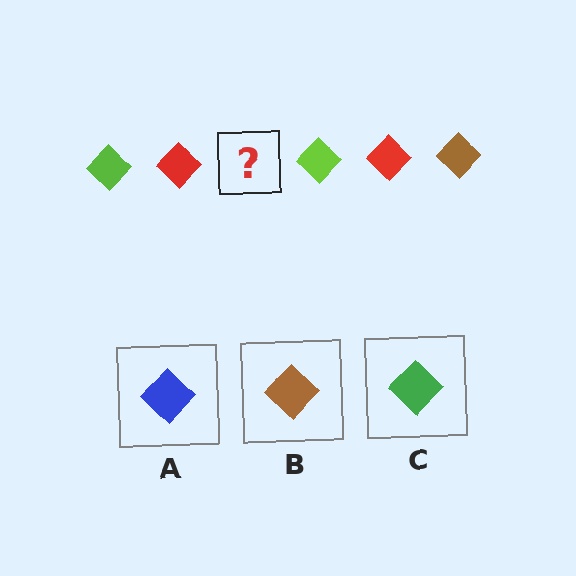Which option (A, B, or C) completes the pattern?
B.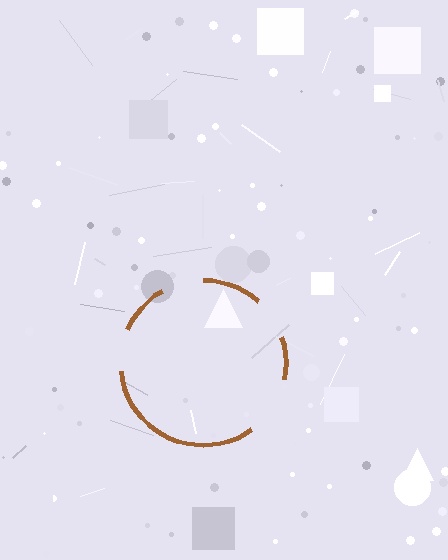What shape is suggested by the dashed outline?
The dashed outline suggests a circle.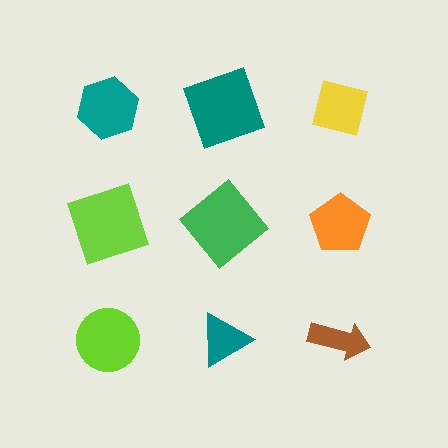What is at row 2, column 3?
An orange pentagon.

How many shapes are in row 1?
3 shapes.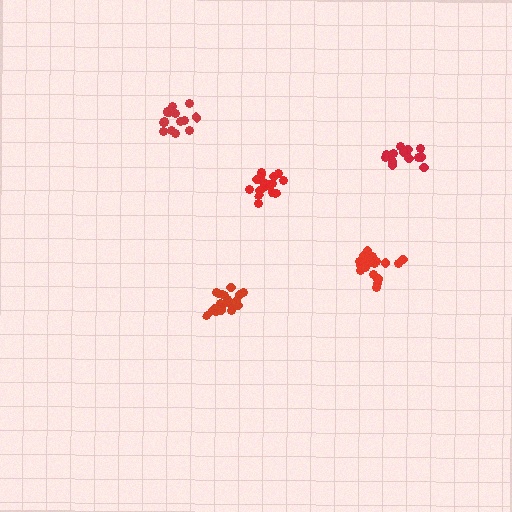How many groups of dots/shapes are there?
There are 5 groups.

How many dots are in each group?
Group 1: 21 dots, Group 2: 16 dots, Group 3: 21 dots, Group 4: 19 dots, Group 5: 16 dots (93 total).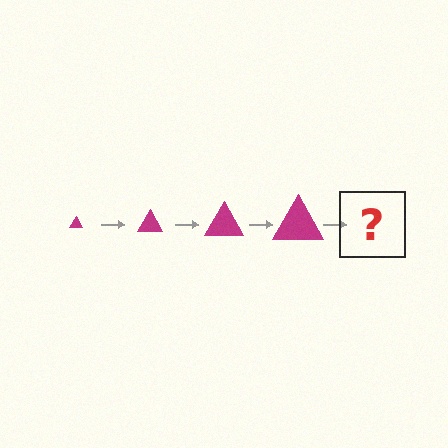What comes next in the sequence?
The next element should be a magenta triangle, larger than the previous one.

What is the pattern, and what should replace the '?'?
The pattern is that the triangle gets progressively larger each step. The '?' should be a magenta triangle, larger than the previous one.